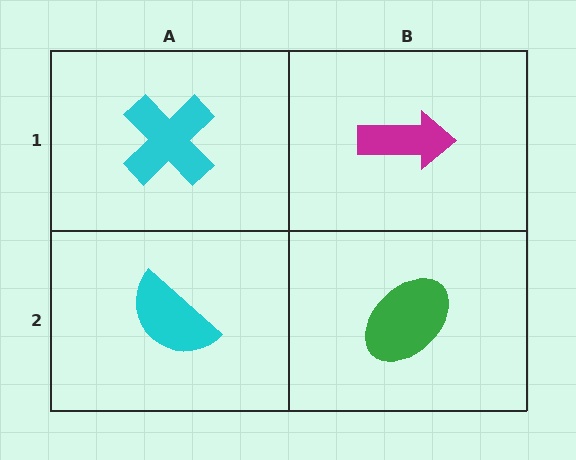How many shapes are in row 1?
2 shapes.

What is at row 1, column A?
A cyan cross.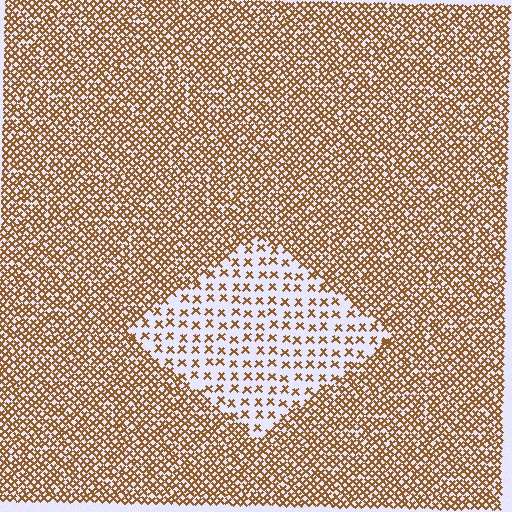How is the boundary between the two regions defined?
The boundary is defined by a change in element density (approximately 2.8x ratio). All elements are the same color, size, and shape.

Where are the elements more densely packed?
The elements are more densely packed outside the diamond boundary.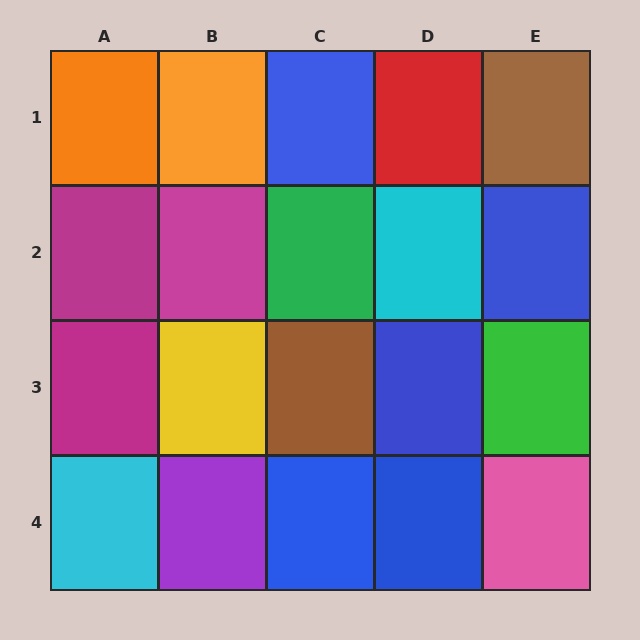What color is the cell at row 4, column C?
Blue.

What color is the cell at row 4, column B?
Purple.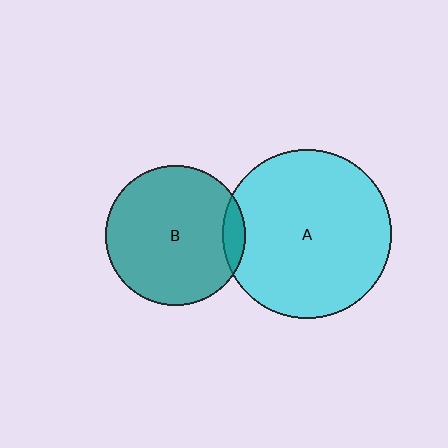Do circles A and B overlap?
Yes.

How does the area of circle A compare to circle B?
Approximately 1.5 times.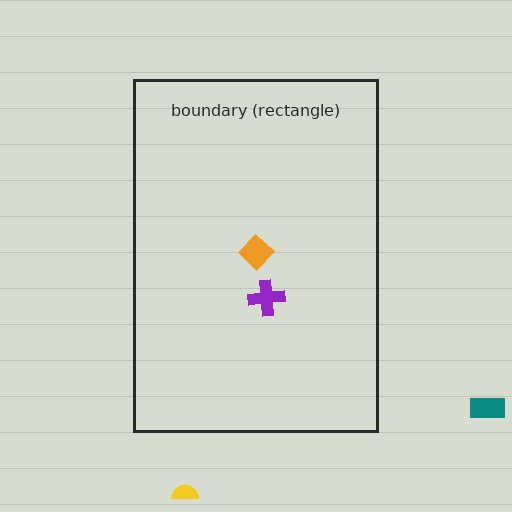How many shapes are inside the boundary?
2 inside, 2 outside.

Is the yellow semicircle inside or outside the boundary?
Outside.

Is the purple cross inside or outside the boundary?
Inside.